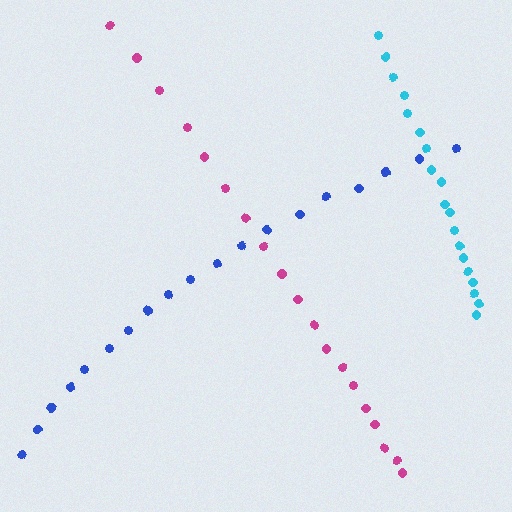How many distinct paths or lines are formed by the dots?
There are 3 distinct paths.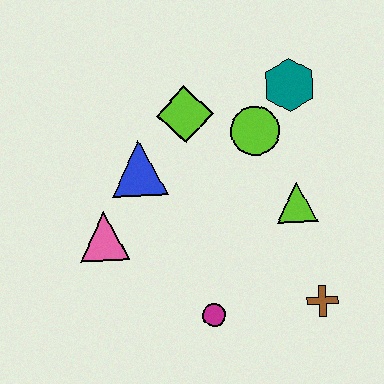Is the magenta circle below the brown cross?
Yes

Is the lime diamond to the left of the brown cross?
Yes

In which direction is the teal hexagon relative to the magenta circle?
The teal hexagon is above the magenta circle.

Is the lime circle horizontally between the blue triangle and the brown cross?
Yes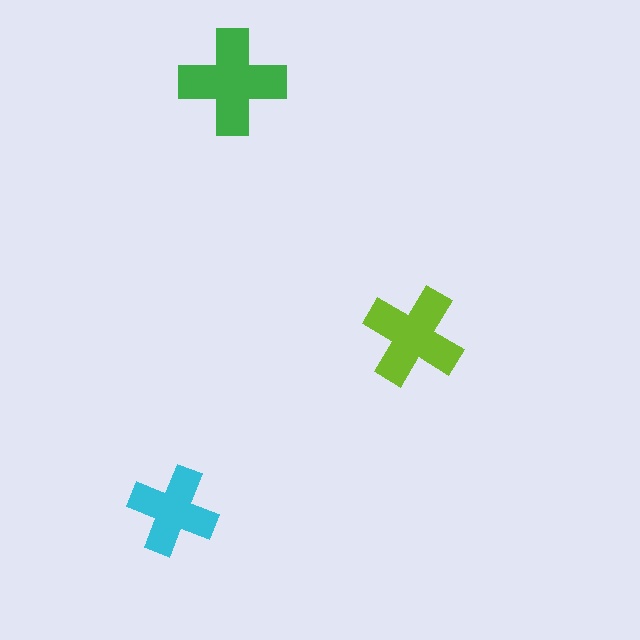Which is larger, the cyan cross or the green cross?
The green one.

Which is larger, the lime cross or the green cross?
The green one.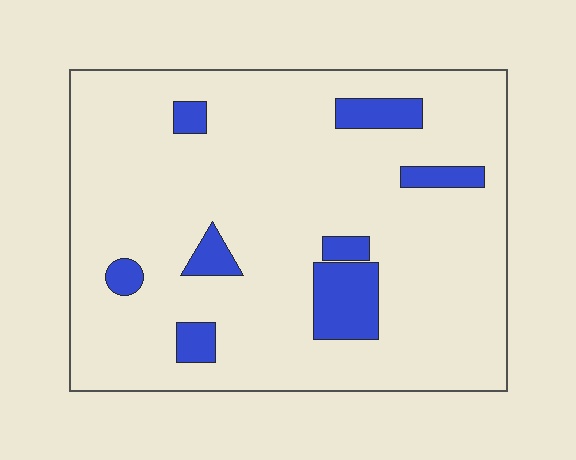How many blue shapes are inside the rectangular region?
8.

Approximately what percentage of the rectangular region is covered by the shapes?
Approximately 10%.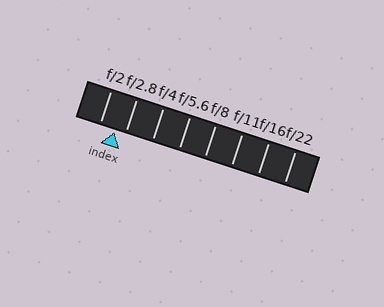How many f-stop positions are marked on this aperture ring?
There are 8 f-stop positions marked.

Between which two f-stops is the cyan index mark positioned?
The index mark is between f/2 and f/2.8.